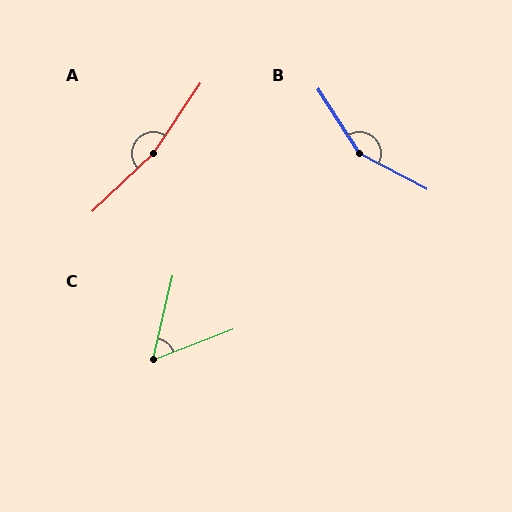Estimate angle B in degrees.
Approximately 150 degrees.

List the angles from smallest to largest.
C (56°), B (150°), A (167°).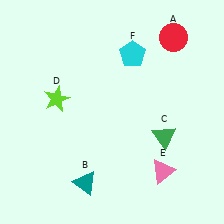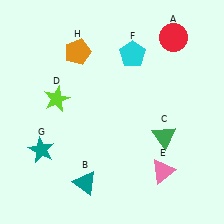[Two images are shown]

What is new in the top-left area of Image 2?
An orange pentagon (H) was added in the top-left area of Image 2.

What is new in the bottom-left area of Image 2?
A teal star (G) was added in the bottom-left area of Image 2.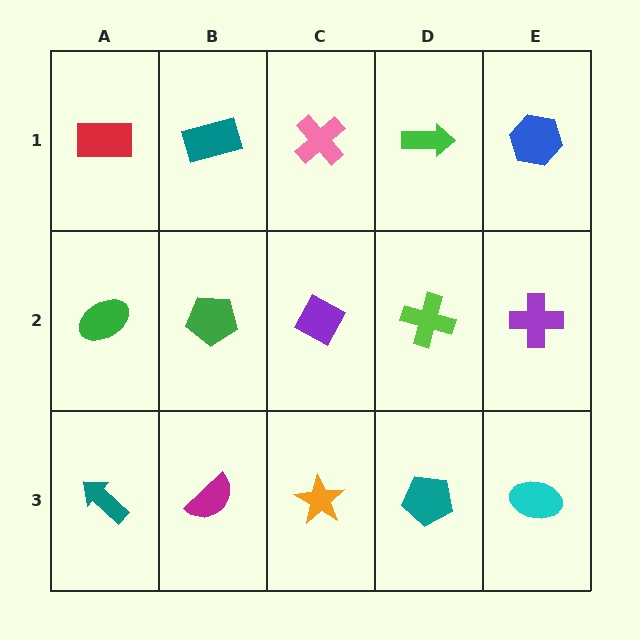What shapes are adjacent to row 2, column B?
A teal rectangle (row 1, column B), a magenta semicircle (row 3, column B), a green ellipse (row 2, column A), a purple diamond (row 2, column C).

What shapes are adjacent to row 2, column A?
A red rectangle (row 1, column A), a teal arrow (row 3, column A), a green pentagon (row 2, column B).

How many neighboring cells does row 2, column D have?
4.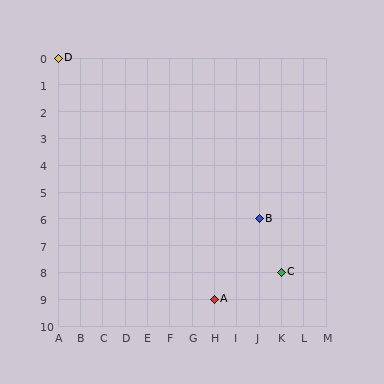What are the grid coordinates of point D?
Point D is at grid coordinates (A, 0).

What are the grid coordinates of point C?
Point C is at grid coordinates (K, 8).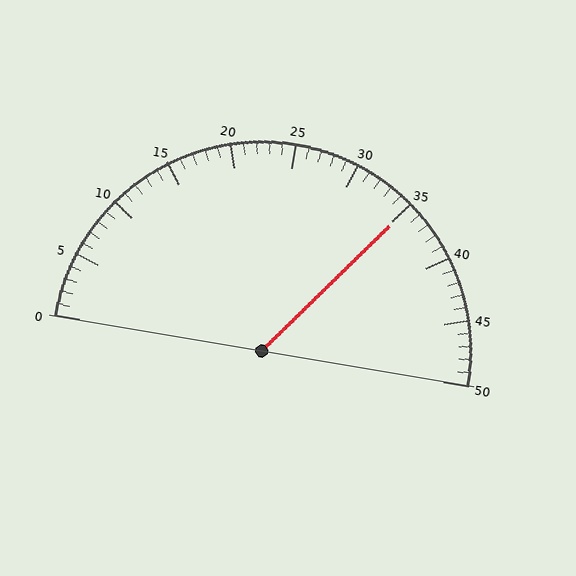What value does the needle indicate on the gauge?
The needle indicates approximately 35.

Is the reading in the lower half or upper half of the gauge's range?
The reading is in the upper half of the range (0 to 50).